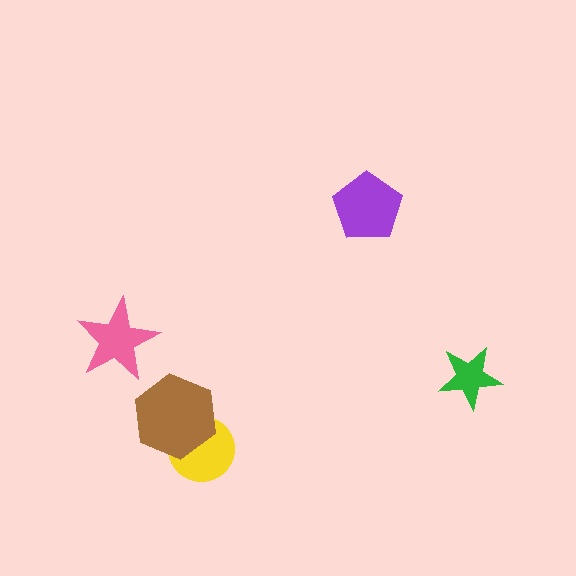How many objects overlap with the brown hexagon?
1 object overlaps with the brown hexagon.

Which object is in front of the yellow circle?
The brown hexagon is in front of the yellow circle.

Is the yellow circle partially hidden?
Yes, it is partially covered by another shape.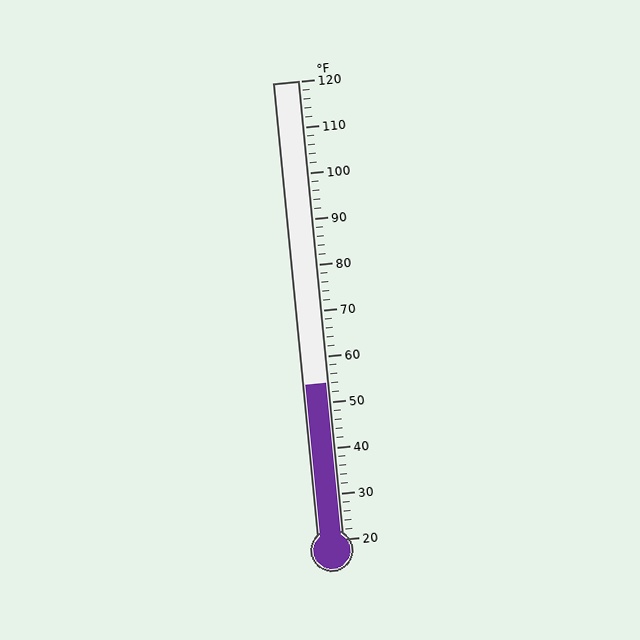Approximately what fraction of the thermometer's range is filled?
The thermometer is filled to approximately 35% of its range.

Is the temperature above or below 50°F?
The temperature is above 50°F.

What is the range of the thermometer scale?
The thermometer scale ranges from 20°F to 120°F.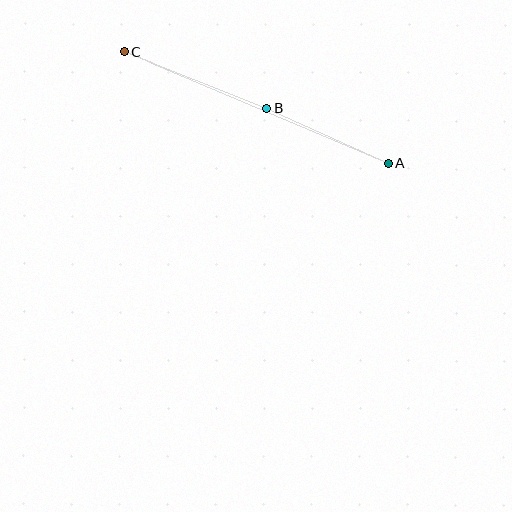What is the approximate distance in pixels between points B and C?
The distance between B and C is approximately 154 pixels.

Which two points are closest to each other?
Points A and B are closest to each other.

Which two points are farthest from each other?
Points A and C are farthest from each other.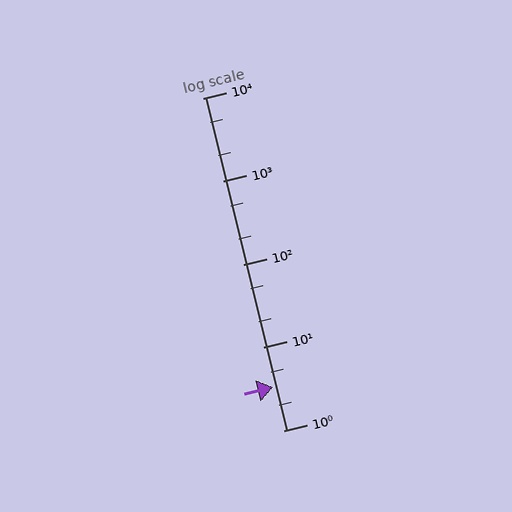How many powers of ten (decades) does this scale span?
The scale spans 4 decades, from 1 to 10000.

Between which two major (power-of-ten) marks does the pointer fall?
The pointer is between 1 and 10.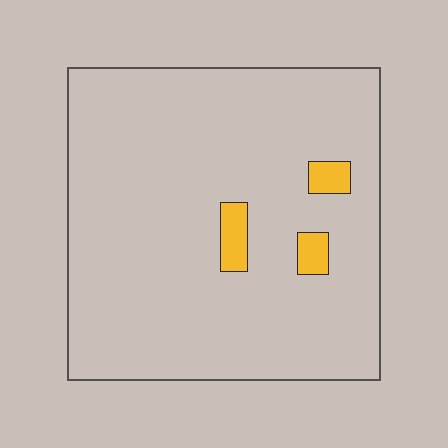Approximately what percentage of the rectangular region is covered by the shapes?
Approximately 5%.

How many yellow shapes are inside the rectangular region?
3.